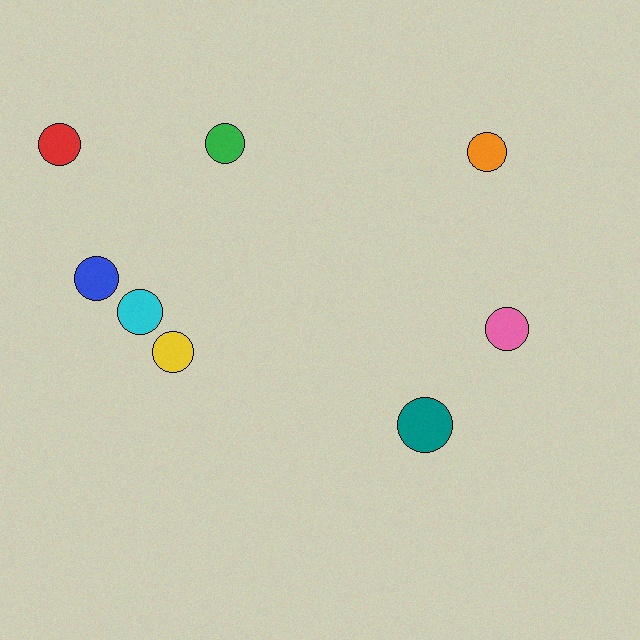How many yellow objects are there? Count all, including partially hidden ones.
There is 1 yellow object.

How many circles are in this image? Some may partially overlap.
There are 8 circles.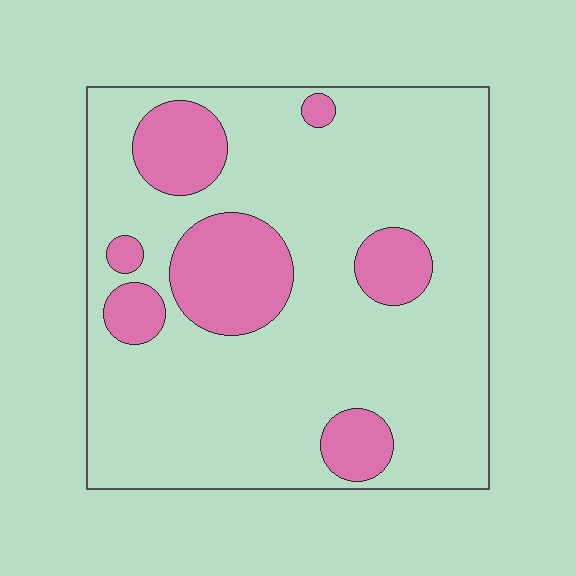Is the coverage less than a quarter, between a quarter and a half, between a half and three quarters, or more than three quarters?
Less than a quarter.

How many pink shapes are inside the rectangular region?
7.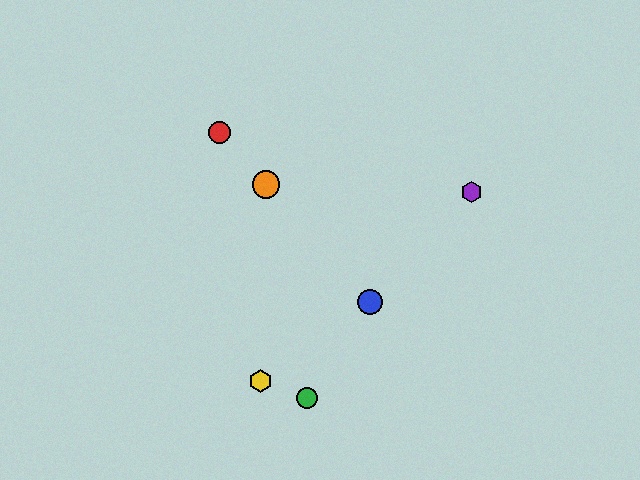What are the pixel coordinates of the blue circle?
The blue circle is at (370, 302).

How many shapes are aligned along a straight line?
3 shapes (the red circle, the blue circle, the orange circle) are aligned along a straight line.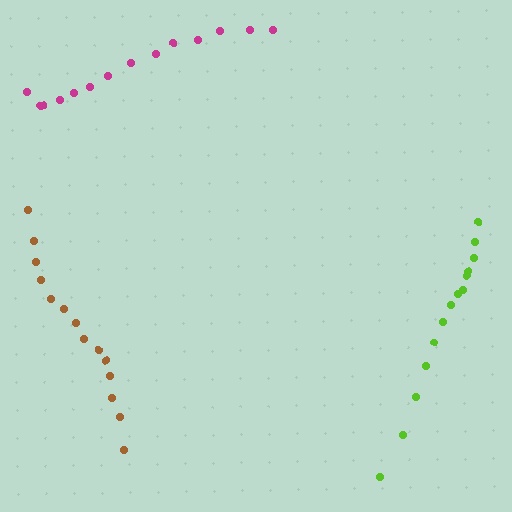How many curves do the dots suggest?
There are 3 distinct paths.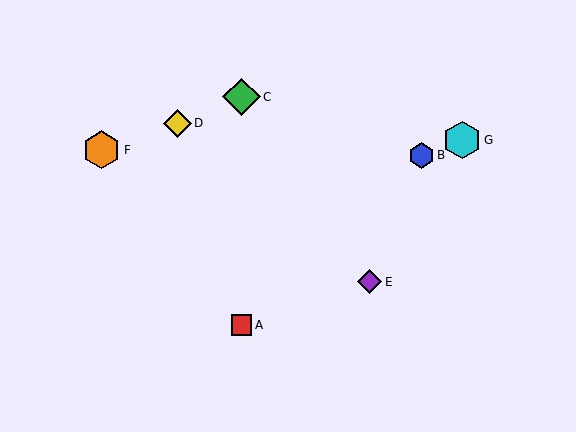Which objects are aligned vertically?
Objects A, C are aligned vertically.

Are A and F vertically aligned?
No, A is at x≈242 and F is at x≈102.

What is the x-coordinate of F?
Object F is at x≈102.